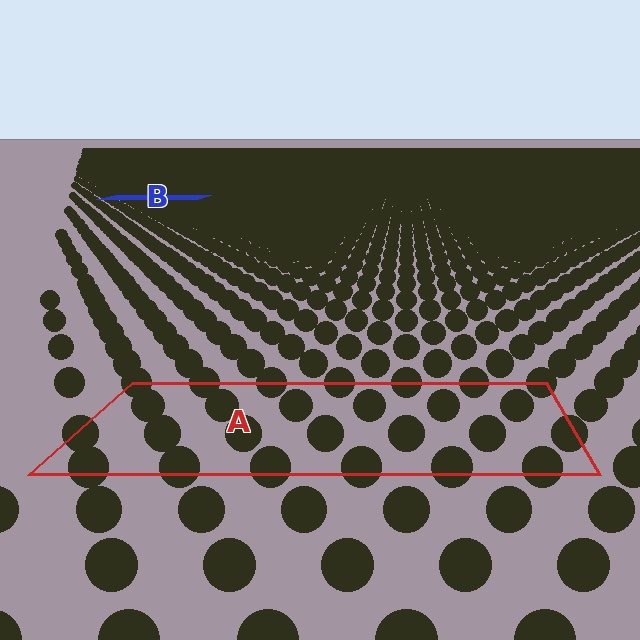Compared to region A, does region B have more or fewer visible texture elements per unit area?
Region B has more texture elements per unit area — they are packed more densely because it is farther away.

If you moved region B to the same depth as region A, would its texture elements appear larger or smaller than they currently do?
They would appear larger. At a closer depth, the same texture elements are projected at a bigger on-screen size.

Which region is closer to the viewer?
Region A is closer. The texture elements there are larger and more spread out.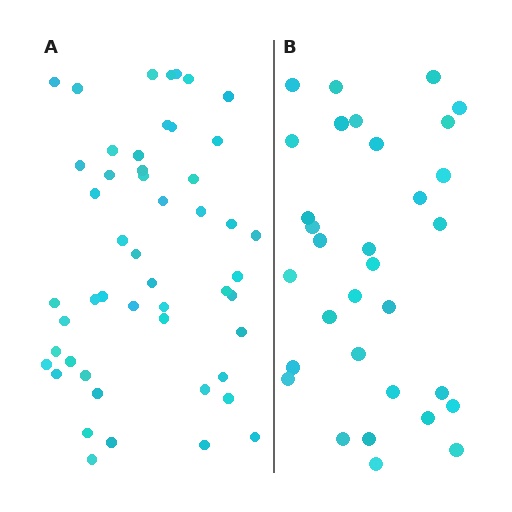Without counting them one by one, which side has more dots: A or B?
Region A (the left region) has more dots.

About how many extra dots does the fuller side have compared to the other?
Region A has approximately 20 more dots than region B.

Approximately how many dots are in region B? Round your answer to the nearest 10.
About 30 dots. (The exact count is 32, which rounds to 30.)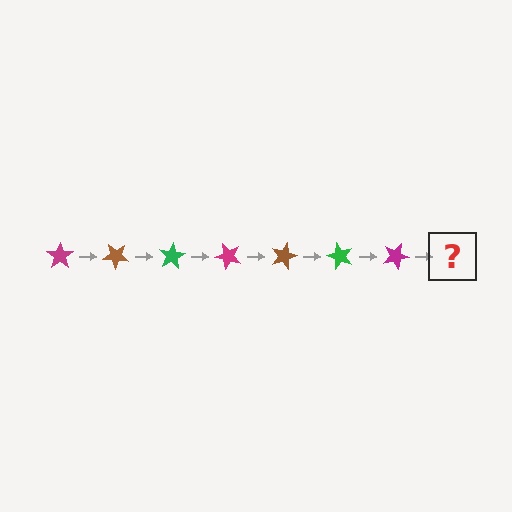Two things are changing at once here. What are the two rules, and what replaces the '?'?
The two rules are that it rotates 40 degrees each step and the color cycles through magenta, brown, and green. The '?' should be a brown star, rotated 280 degrees from the start.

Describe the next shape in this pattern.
It should be a brown star, rotated 280 degrees from the start.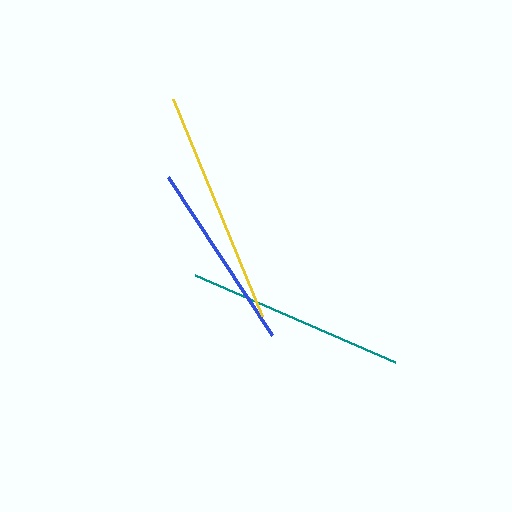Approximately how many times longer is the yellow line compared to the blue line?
The yellow line is approximately 1.2 times the length of the blue line.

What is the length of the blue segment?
The blue segment is approximately 189 pixels long.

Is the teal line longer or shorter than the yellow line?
The yellow line is longer than the teal line.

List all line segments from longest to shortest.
From longest to shortest: yellow, teal, blue.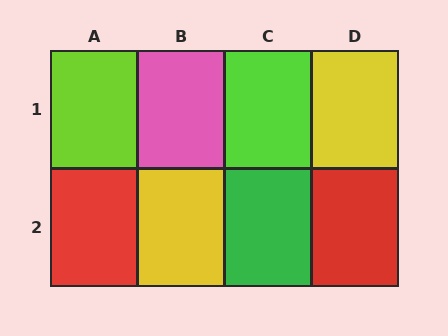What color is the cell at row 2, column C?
Green.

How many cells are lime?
2 cells are lime.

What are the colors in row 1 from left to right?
Lime, pink, lime, yellow.